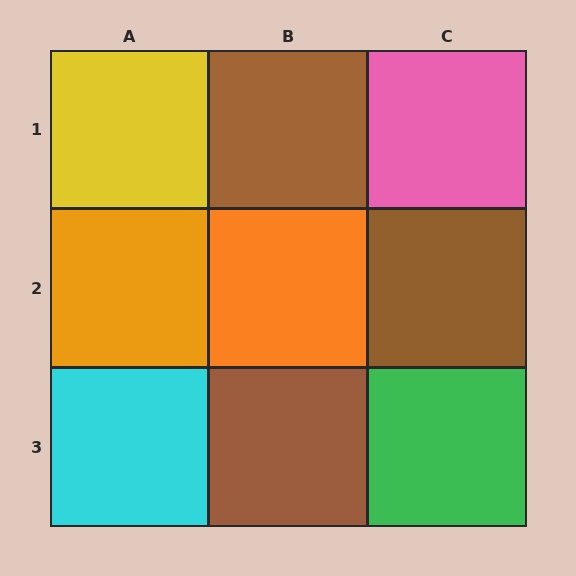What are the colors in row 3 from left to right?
Cyan, brown, green.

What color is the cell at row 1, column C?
Pink.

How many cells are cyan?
1 cell is cyan.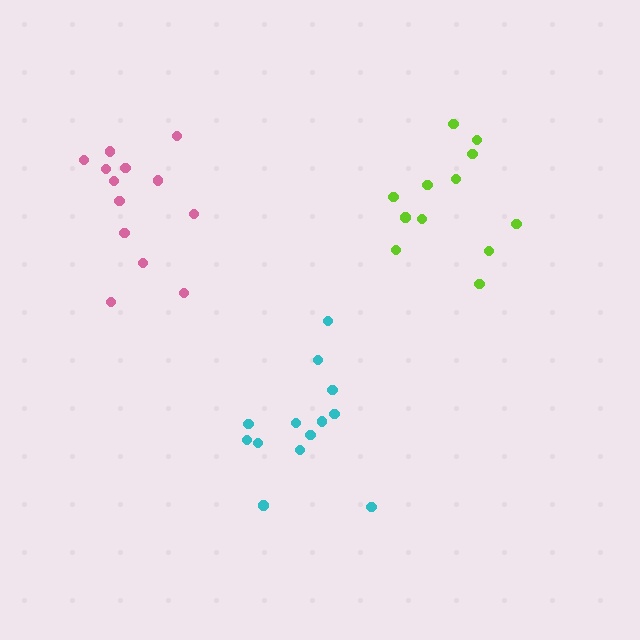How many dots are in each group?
Group 1: 12 dots, Group 2: 13 dots, Group 3: 13 dots (38 total).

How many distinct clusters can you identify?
There are 3 distinct clusters.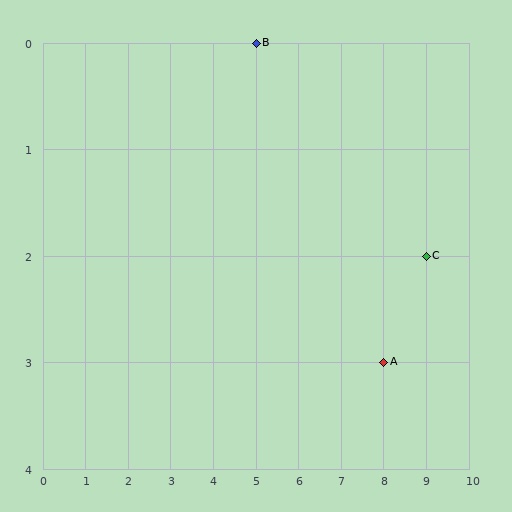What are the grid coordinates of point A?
Point A is at grid coordinates (8, 3).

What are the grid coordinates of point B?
Point B is at grid coordinates (5, 0).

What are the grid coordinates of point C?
Point C is at grid coordinates (9, 2).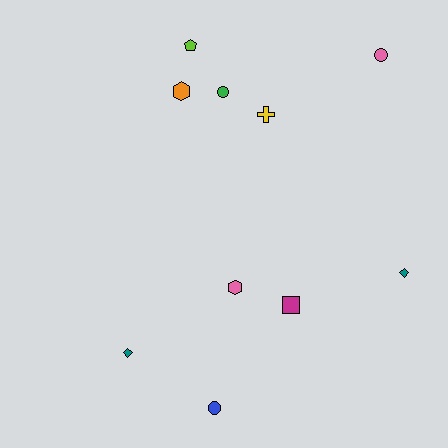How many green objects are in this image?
There is 1 green object.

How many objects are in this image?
There are 10 objects.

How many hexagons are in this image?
There are 2 hexagons.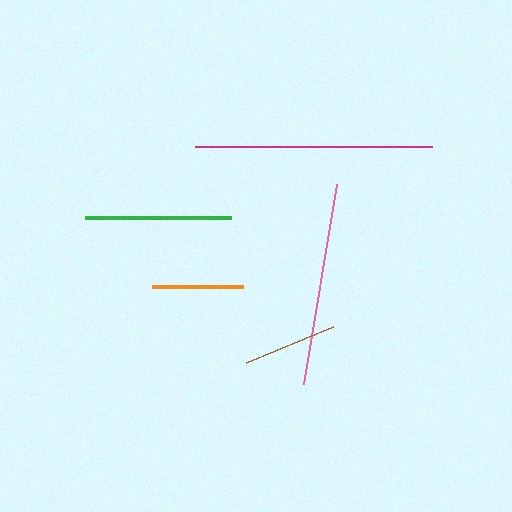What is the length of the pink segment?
The pink segment is approximately 203 pixels long.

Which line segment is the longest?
The magenta line is the longest at approximately 237 pixels.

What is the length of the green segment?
The green segment is approximately 147 pixels long.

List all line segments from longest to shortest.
From longest to shortest: magenta, pink, green, brown, orange.